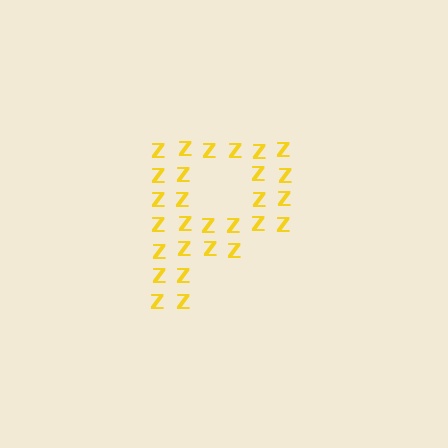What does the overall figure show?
The overall figure shows the letter P.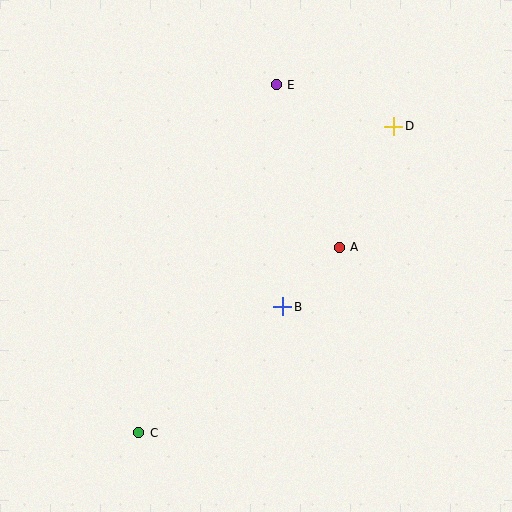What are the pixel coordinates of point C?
Point C is at (139, 433).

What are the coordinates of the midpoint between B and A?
The midpoint between B and A is at (311, 277).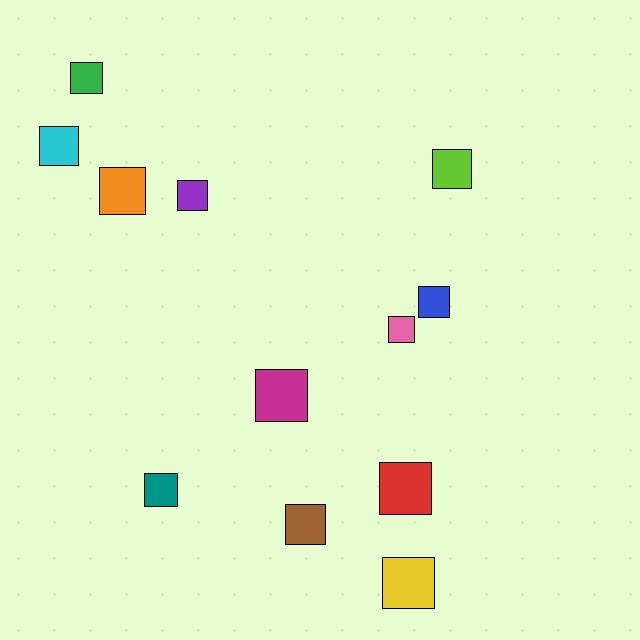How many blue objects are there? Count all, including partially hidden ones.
There is 1 blue object.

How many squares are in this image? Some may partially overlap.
There are 12 squares.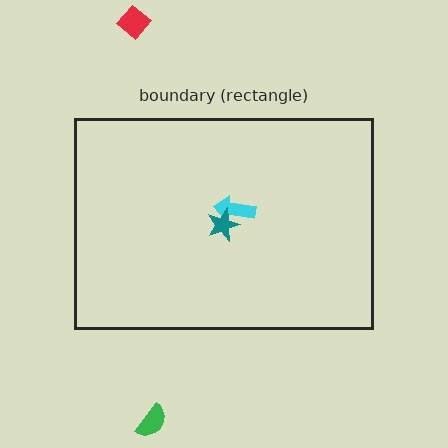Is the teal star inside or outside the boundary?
Inside.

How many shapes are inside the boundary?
2 inside, 2 outside.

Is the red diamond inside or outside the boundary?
Outside.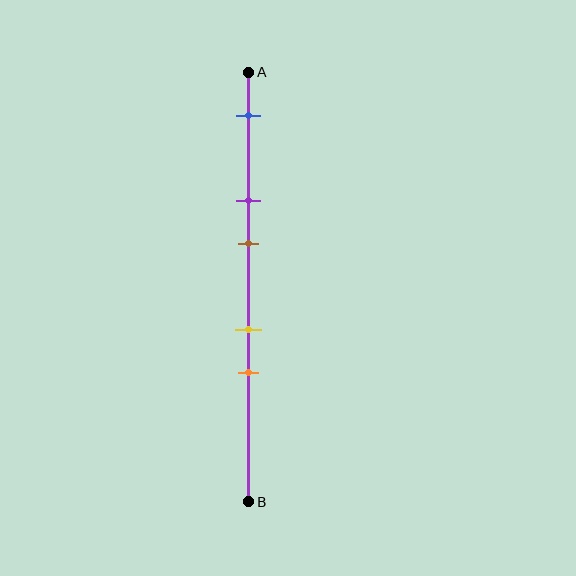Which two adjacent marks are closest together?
The yellow and orange marks are the closest adjacent pair.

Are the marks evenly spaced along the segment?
No, the marks are not evenly spaced.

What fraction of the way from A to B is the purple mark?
The purple mark is approximately 30% (0.3) of the way from A to B.